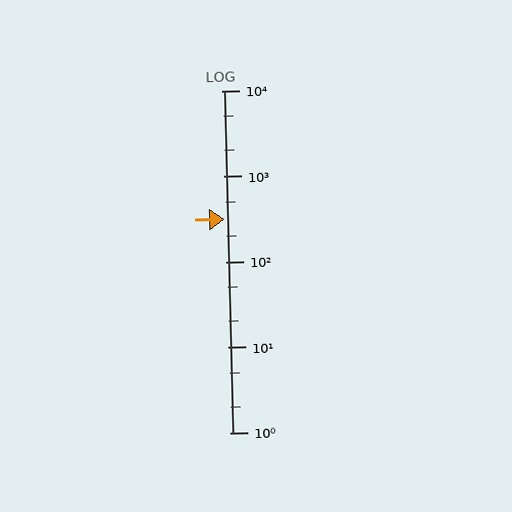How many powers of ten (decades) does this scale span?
The scale spans 4 decades, from 1 to 10000.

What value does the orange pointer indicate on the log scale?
The pointer indicates approximately 310.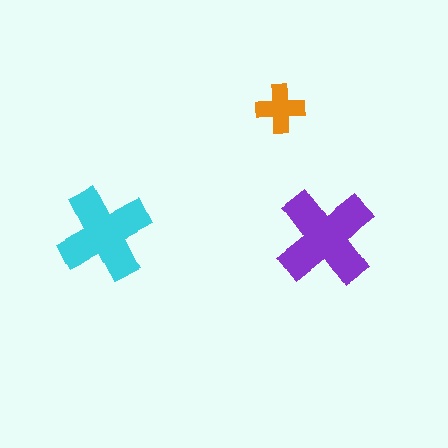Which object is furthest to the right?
The purple cross is rightmost.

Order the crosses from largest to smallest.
the purple one, the cyan one, the orange one.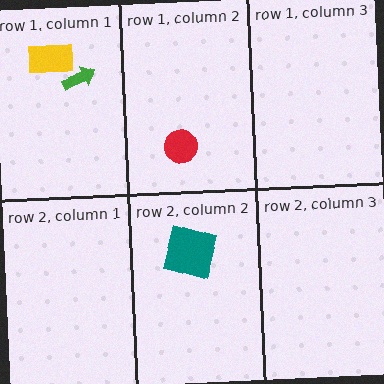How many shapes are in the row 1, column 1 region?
2.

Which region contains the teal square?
The row 2, column 2 region.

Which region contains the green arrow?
The row 1, column 1 region.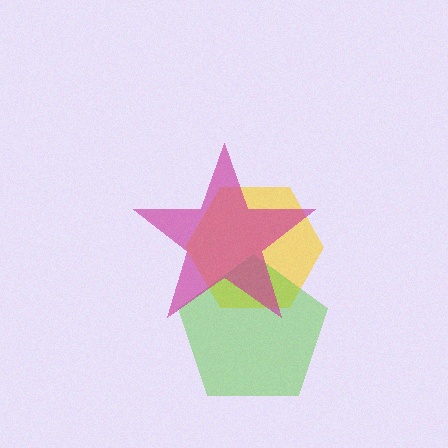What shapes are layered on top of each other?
The layered shapes are: a yellow hexagon, a lime pentagon, a magenta star.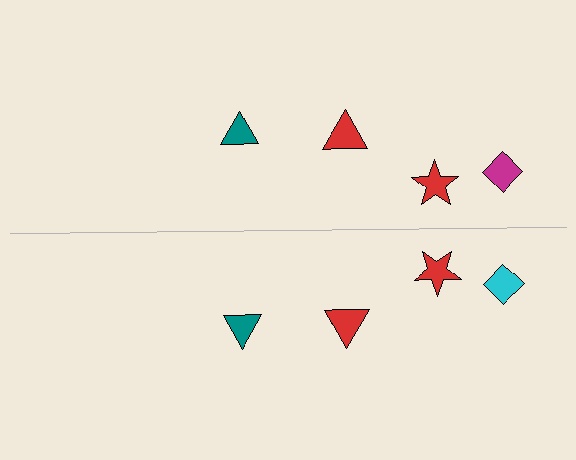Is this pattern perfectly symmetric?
No, the pattern is not perfectly symmetric. The cyan diamond on the bottom side breaks the symmetry — its mirror counterpart is magenta.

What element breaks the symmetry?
The cyan diamond on the bottom side breaks the symmetry — its mirror counterpart is magenta.